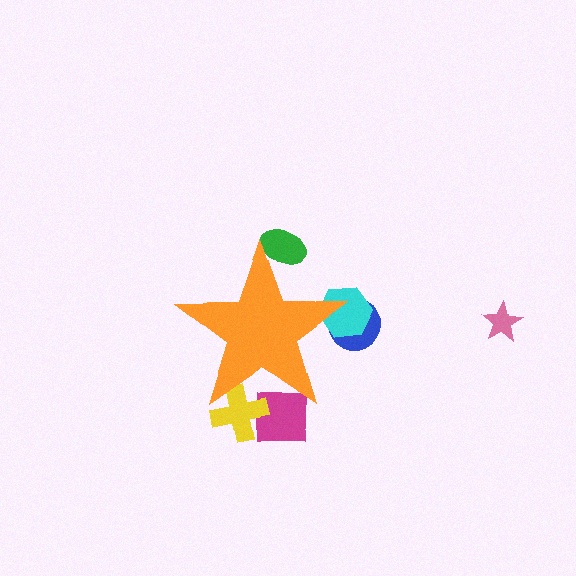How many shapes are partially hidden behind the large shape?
5 shapes are partially hidden.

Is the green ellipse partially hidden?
Yes, the green ellipse is partially hidden behind the orange star.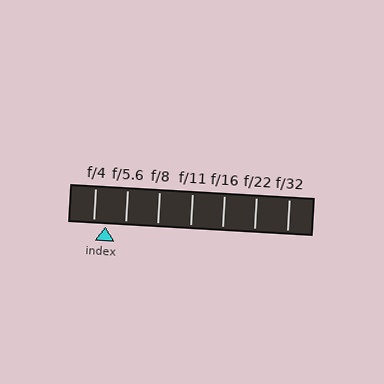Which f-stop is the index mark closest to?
The index mark is closest to f/4.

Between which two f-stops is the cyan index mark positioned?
The index mark is between f/4 and f/5.6.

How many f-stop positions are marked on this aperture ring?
There are 7 f-stop positions marked.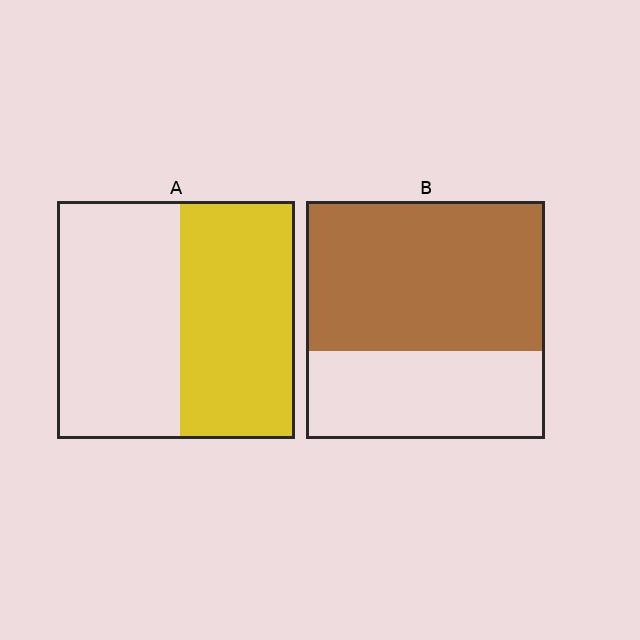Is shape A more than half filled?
Roughly half.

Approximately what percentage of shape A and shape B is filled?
A is approximately 50% and B is approximately 65%.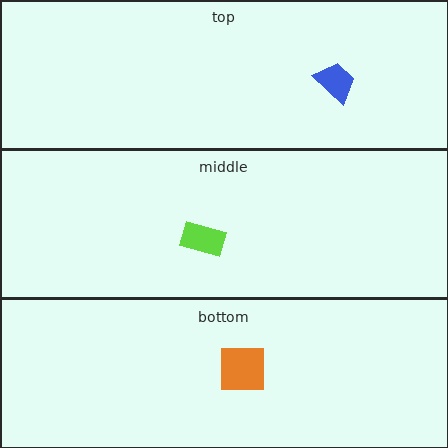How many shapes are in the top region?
1.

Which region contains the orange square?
The bottom region.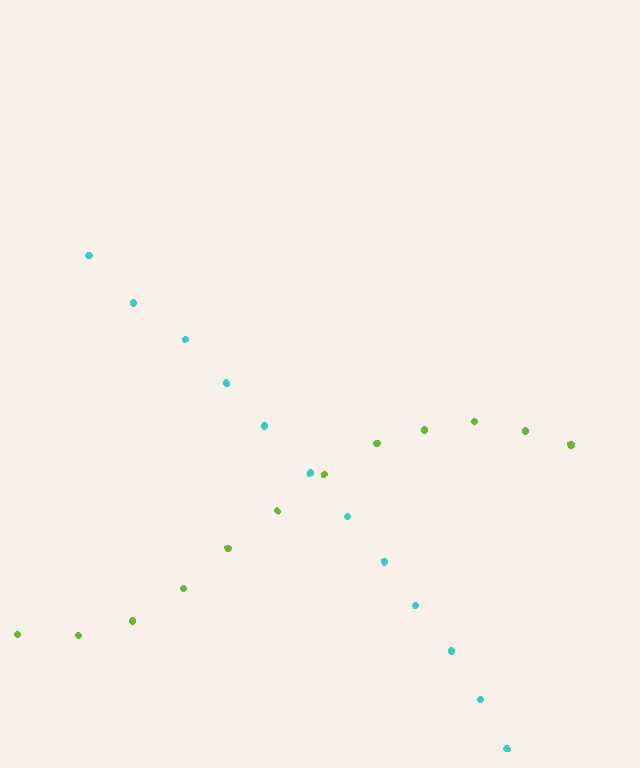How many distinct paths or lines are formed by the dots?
There are 2 distinct paths.